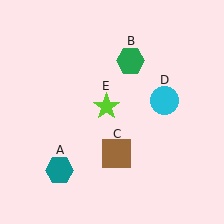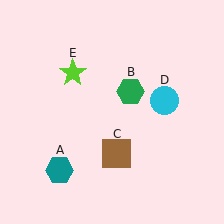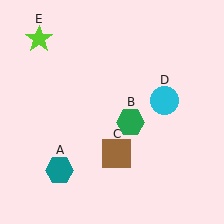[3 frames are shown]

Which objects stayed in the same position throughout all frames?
Teal hexagon (object A) and brown square (object C) and cyan circle (object D) remained stationary.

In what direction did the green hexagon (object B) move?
The green hexagon (object B) moved down.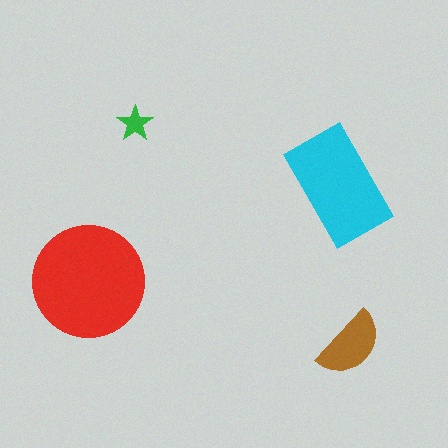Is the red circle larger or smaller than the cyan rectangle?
Larger.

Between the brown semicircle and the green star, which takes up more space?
The brown semicircle.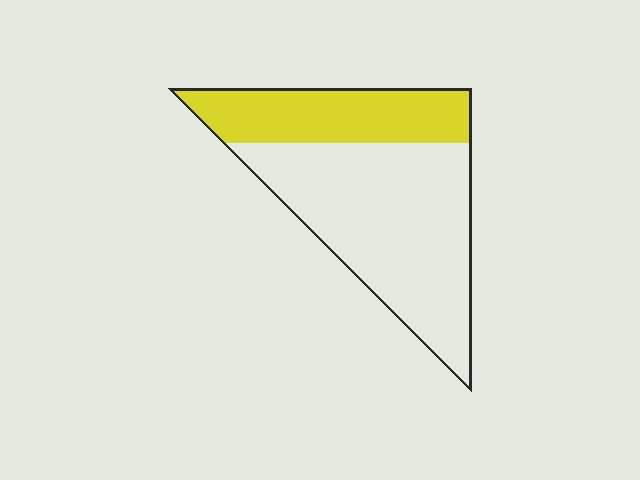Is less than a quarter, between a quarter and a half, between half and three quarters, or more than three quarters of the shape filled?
Between a quarter and a half.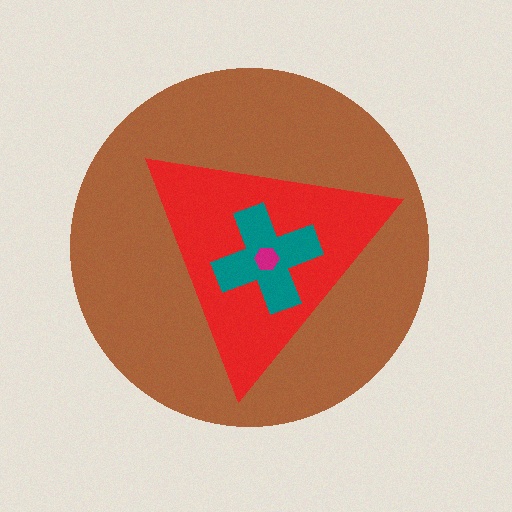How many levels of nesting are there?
4.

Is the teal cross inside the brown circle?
Yes.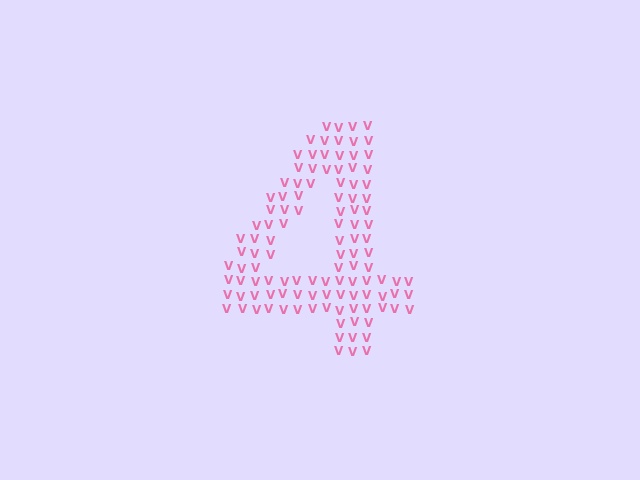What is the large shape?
The large shape is the digit 4.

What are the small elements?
The small elements are letter V's.